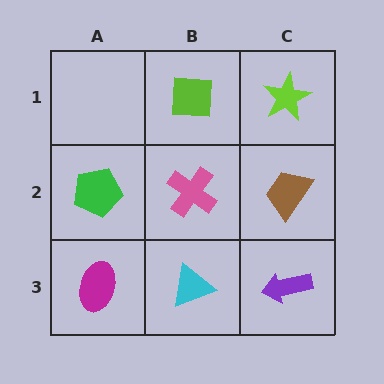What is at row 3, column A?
A magenta ellipse.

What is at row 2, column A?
A green pentagon.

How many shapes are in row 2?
3 shapes.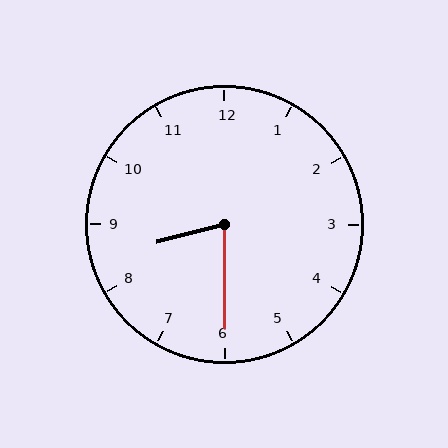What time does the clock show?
8:30.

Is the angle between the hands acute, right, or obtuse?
It is acute.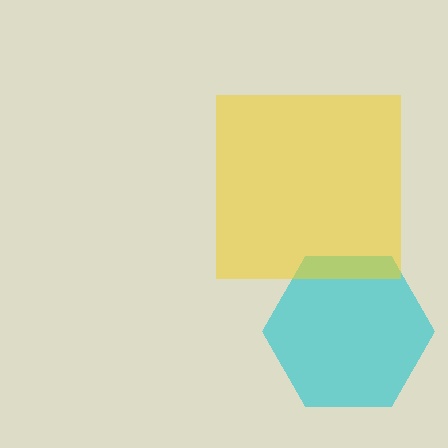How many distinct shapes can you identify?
There are 2 distinct shapes: a cyan hexagon, a yellow square.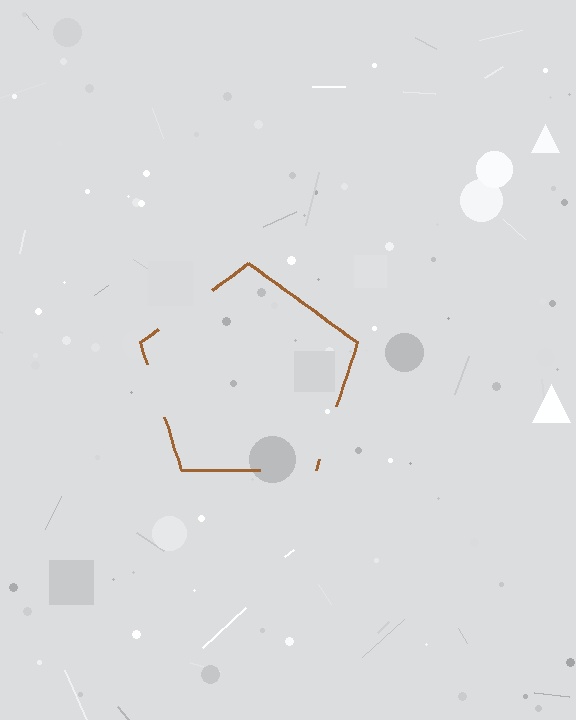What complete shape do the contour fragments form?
The contour fragments form a pentagon.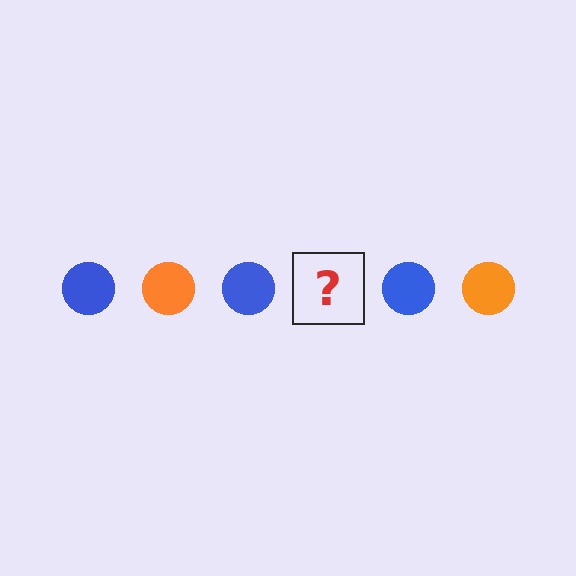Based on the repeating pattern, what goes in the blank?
The blank should be an orange circle.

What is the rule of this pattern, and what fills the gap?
The rule is that the pattern cycles through blue, orange circles. The gap should be filled with an orange circle.